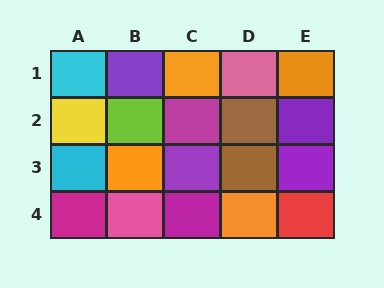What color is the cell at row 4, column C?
Magenta.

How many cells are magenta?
3 cells are magenta.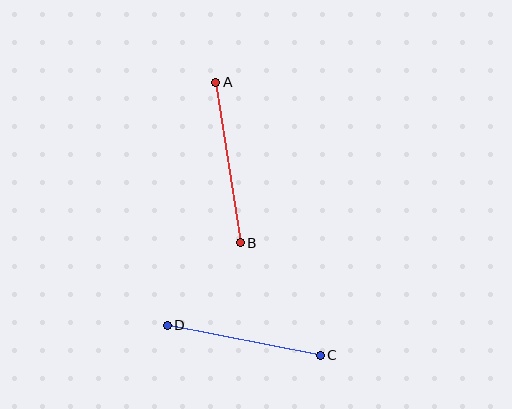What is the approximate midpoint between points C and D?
The midpoint is at approximately (244, 340) pixels.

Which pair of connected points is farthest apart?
Points A and B are farthest apart.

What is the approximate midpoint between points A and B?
The midpoint is at approximately (228, 163) pixels.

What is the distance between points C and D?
The distance is approximately 156 pixels.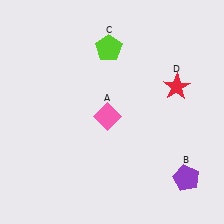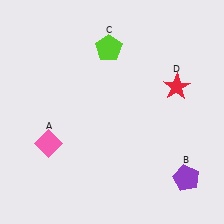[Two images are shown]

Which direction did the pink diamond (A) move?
The pink diamond (A) moved left.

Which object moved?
The pink diamond (A) moved left.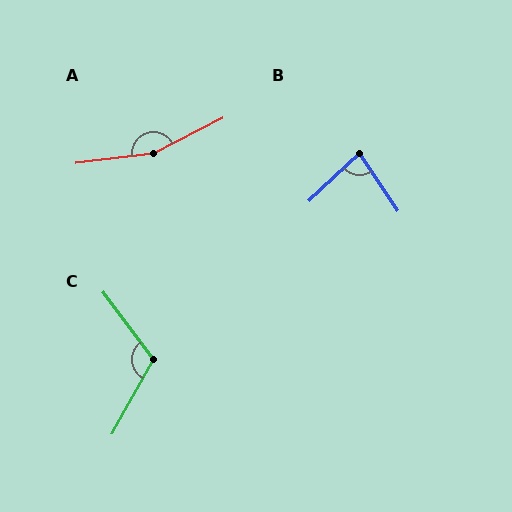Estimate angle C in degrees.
Approximately 114 degrees.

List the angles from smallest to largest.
B (81°), C (114°), A (159°).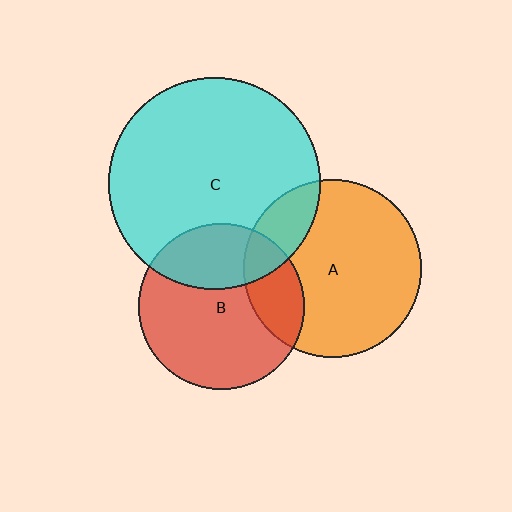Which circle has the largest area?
Circle C (cyan).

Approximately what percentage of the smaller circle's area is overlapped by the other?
Approximately 20%.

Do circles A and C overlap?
Yes.